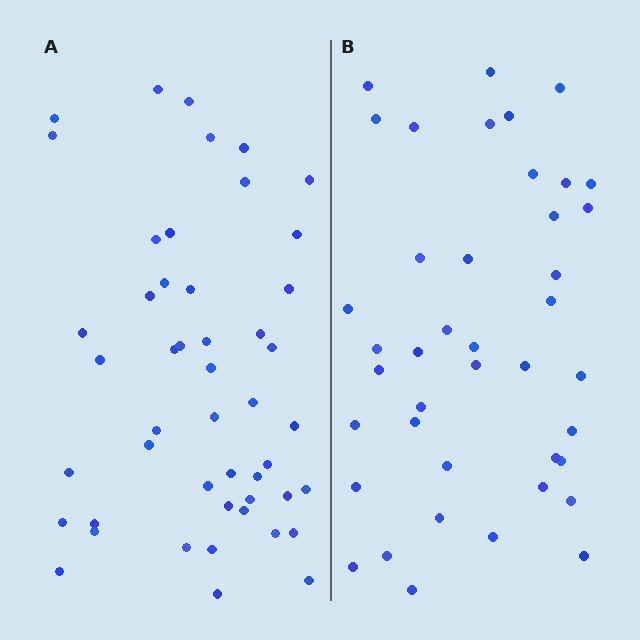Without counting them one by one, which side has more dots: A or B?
Region A (the left region) has more dots.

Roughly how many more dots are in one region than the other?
Region A has roughly 8 or so more dots than region B.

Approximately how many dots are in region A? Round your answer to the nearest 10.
About 50 dots. (The exact count is 48, which rounds to 50.)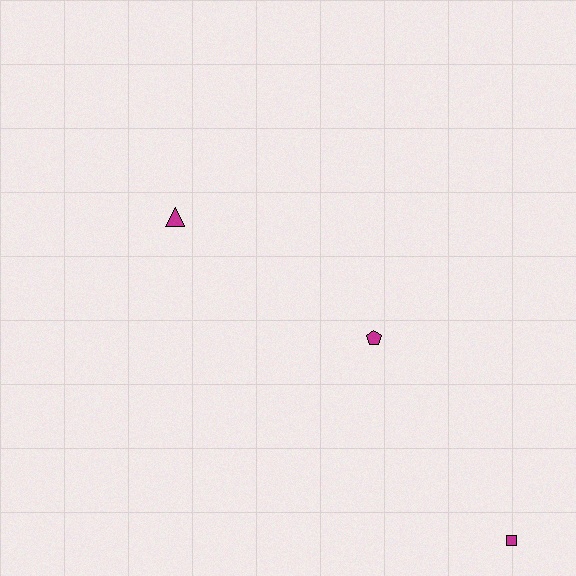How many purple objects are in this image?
There are no purple objects.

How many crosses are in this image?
There are no crosses.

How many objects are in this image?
There are 3 objects.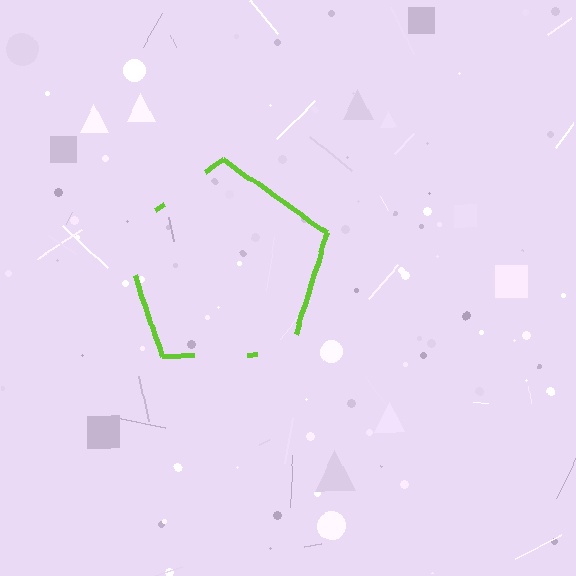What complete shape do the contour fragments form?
The contour fragments form a pentagon.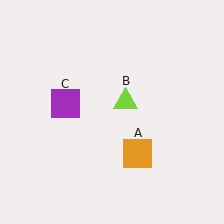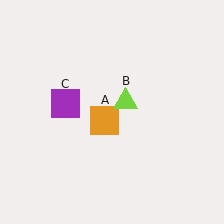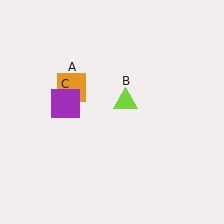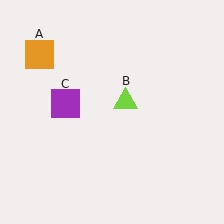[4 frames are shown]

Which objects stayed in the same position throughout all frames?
Lime triangle (object B) and purple square (object C) remained stationary.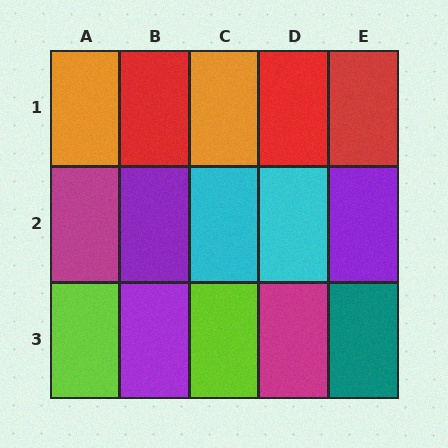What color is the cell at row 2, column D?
Cyan.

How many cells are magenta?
2 cells are magenta.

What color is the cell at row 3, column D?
Magenta.